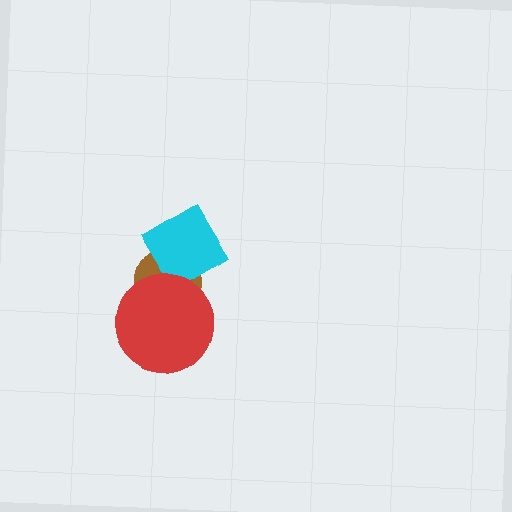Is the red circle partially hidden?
No, no other shape covers it.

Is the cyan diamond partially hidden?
Yes, it is partially covered by another shape.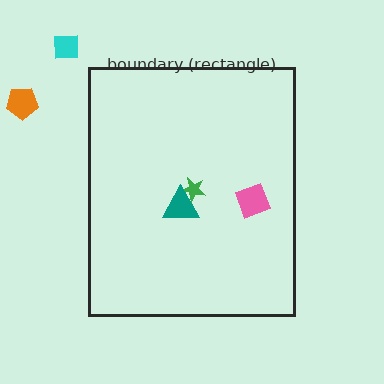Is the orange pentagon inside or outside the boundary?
Outside.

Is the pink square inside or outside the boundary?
Inside.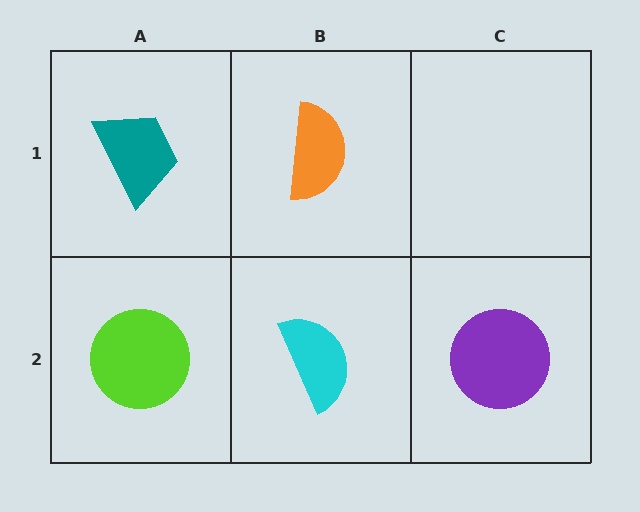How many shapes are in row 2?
3 shapes.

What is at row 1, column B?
An orange semicircle.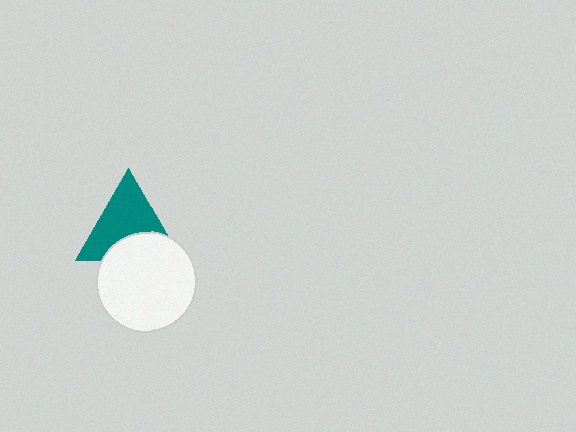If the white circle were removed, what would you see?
You would see the complete teal triangle.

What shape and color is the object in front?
The object in front is a white circle.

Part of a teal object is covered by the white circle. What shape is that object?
It is a triangle.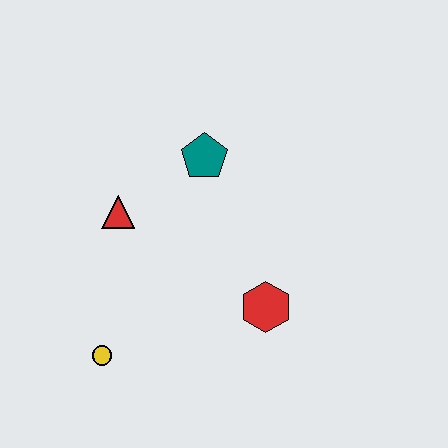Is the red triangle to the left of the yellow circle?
No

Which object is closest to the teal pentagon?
The red triangle is closest to the teal pentagon.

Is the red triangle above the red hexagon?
Yes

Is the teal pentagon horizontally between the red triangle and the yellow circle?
No